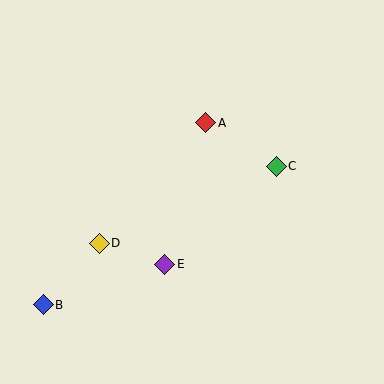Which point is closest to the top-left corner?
Point A is closest to the top-left corner.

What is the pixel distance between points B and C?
The distance between B and C is 271 pixels.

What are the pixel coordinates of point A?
Point A is at (206, 123).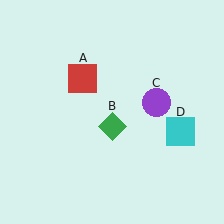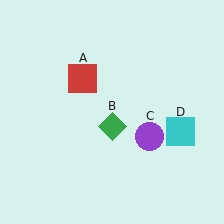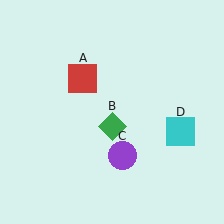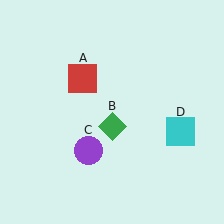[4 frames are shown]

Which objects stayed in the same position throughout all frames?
Red square (object A) and green diamond (object B) and cyan square (object D) remained stationary.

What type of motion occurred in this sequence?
The purple circle (object C) rotated clockwise around the center of the scene.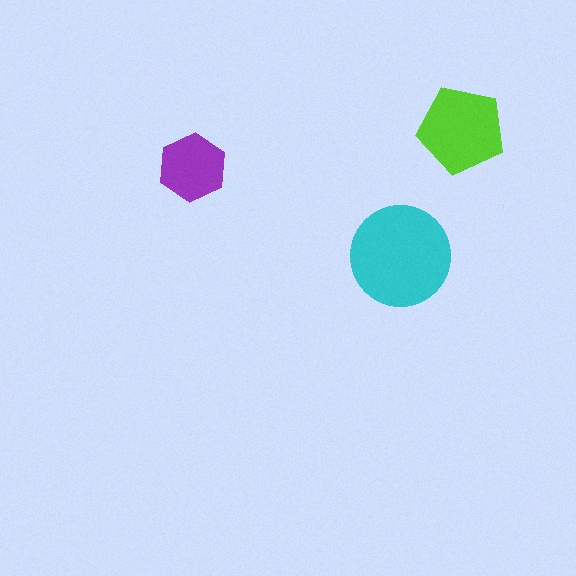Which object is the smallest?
The purple hexagon.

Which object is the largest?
The cyan circle.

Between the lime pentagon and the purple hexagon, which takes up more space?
The lime pentagon.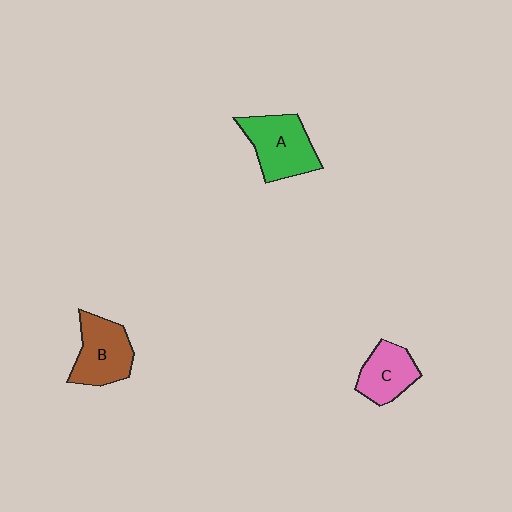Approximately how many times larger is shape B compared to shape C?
Approximately 1.3 times.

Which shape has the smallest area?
Shape C (pink).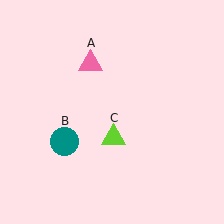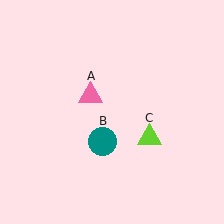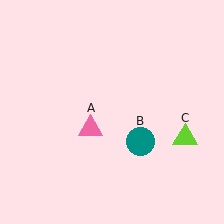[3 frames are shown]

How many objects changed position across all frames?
3 objects changed position: pink triangle (object A), teal circle (object B), lime triangle (object C).